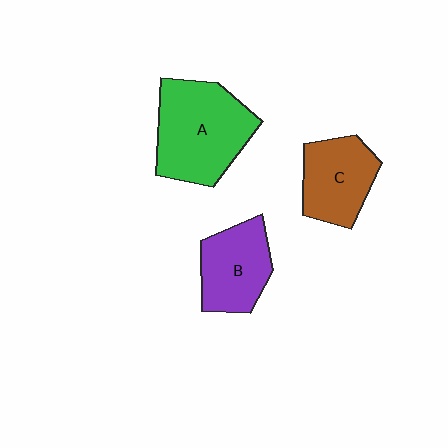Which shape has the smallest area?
Shape B (purple).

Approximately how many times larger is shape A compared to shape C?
Approximately 1.5 times.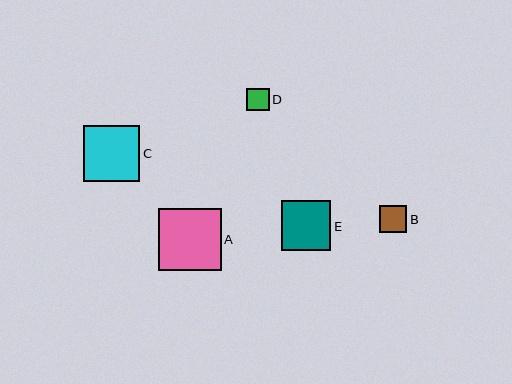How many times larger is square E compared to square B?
Square E is approximately 1.8 times the size of square B.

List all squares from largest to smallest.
From largest to smallest: A, C, E, B, D.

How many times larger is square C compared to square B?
Square C is approximately 2.1 times the size of square B.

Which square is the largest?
Square A is the largest with a size of approximately 62 pixels.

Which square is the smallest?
Square D is the smallest with a size of approximately 23 pixels.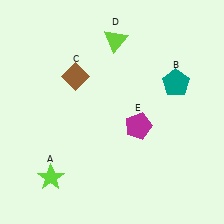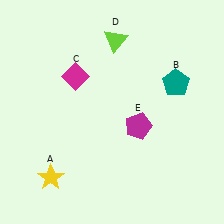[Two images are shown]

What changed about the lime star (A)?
In Image 1, A is lime. In Image 2, it changed to yellow.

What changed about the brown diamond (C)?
In Image 1, C is brown. In Image 2, it changed to magenta.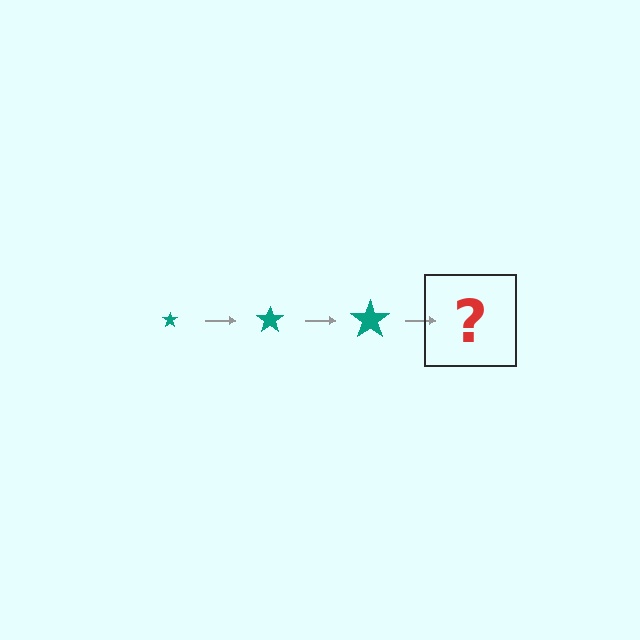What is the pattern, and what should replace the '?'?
The pattern is that the star gets progressively larger each step. The '?' should be a teal star, larger than the previous one.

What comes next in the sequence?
The next element should be a teal star, larger than the previous one.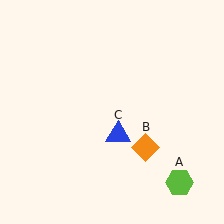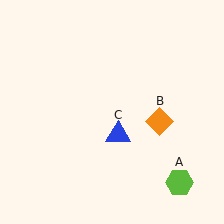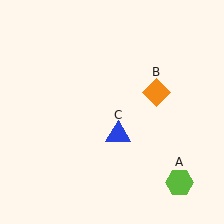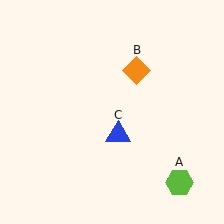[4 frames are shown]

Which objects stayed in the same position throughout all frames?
Lime hexagon (object A) and blue triangle (object C) remained stationary.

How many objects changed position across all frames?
1 object changed position: orange diamond (object B).